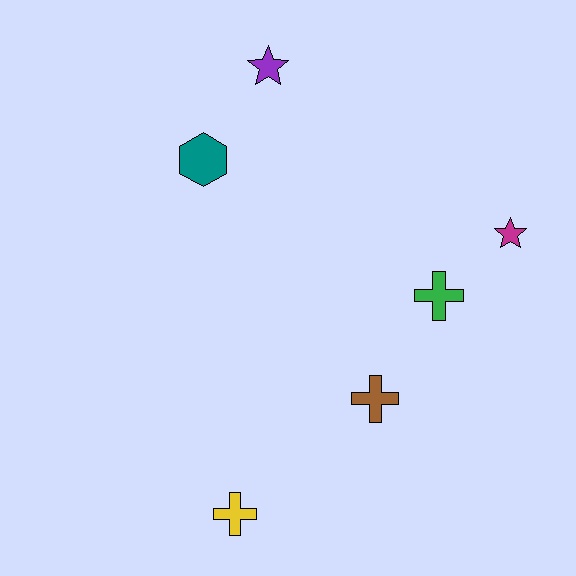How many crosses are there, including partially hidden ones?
There are 3 crosses.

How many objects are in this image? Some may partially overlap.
There are 6 objects.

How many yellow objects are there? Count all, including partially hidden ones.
There is 1 yellow object.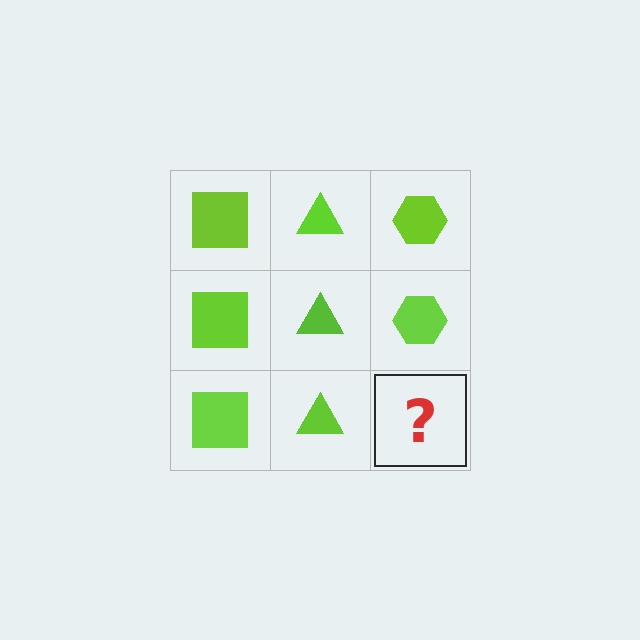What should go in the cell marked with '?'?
The missing cell should contain a lime hexagon.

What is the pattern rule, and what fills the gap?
The rule is that each column has a consistent shape. The gap should be filled with a lime hexagon.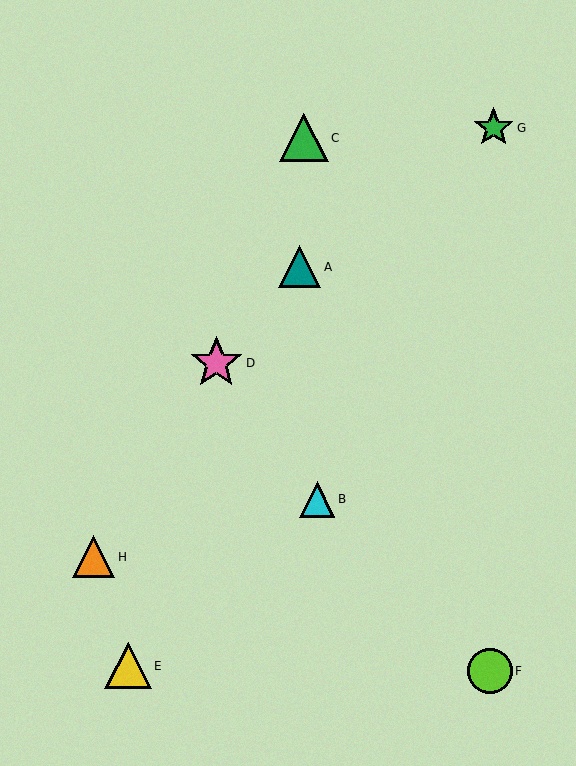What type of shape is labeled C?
Shape C is a green triangle.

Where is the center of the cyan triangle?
The center of the cyan triangle is at (317, 499).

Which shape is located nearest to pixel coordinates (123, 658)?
The yellow triangle (labeled E) at (128, 666) is nearest to that location.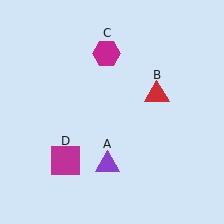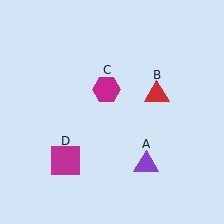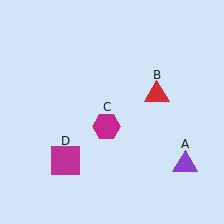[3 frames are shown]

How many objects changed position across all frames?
2 objects changed position: purple triangle (object A), magenta hexagon (object C).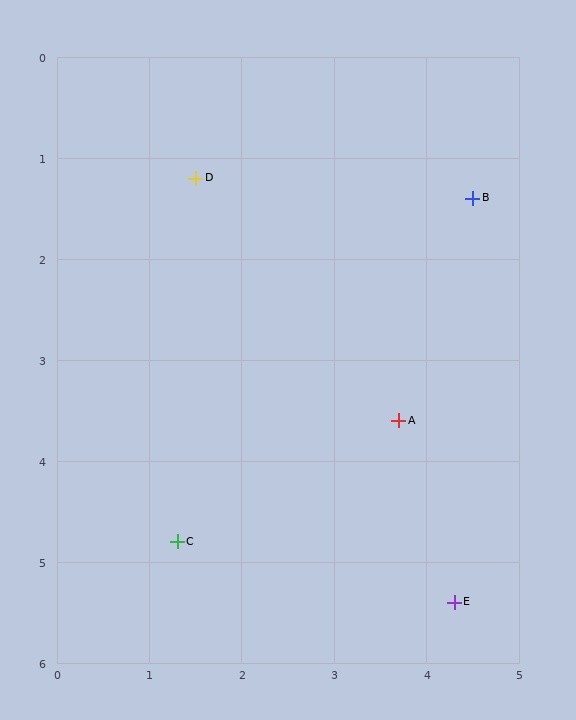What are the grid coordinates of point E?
Point E is at approximately (4.3, 5.4).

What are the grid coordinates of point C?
Point C is at approximately (1.3, 4.8).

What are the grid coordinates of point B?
Point B is at approximately (4.5, 1.4).